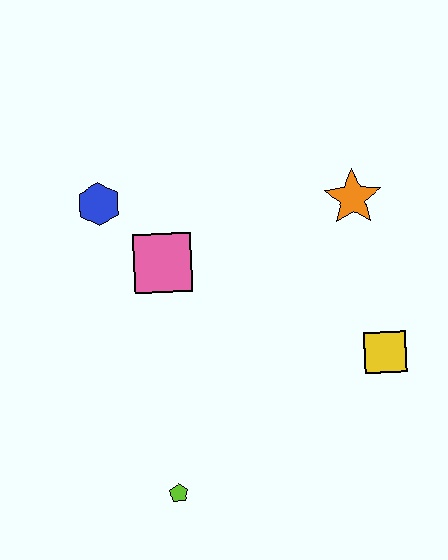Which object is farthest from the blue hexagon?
The yellow square is farthest from the blue hexagon.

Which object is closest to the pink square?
The blue hexagon is closest to the pink square.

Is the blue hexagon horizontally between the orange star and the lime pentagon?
No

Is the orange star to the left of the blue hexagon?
No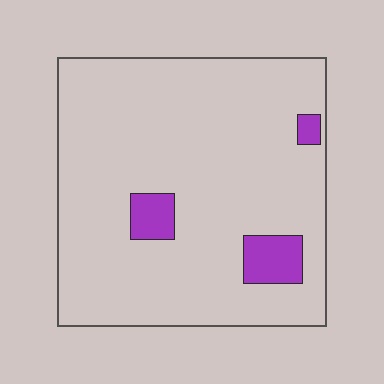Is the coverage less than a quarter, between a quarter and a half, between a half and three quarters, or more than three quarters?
Less than a quarter.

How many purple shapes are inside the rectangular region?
3.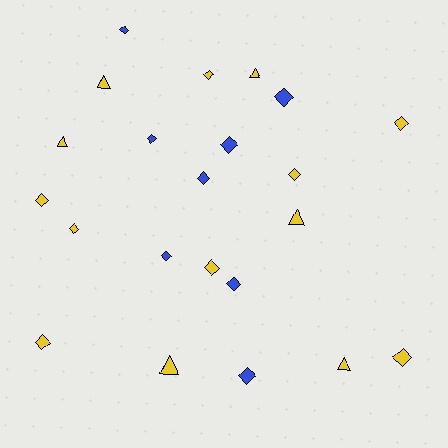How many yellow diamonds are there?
There are 8 yellow diamonds.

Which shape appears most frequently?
Diamond, with 16 objects.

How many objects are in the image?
There are 22 objects.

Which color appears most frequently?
Yellow, with 14 objects.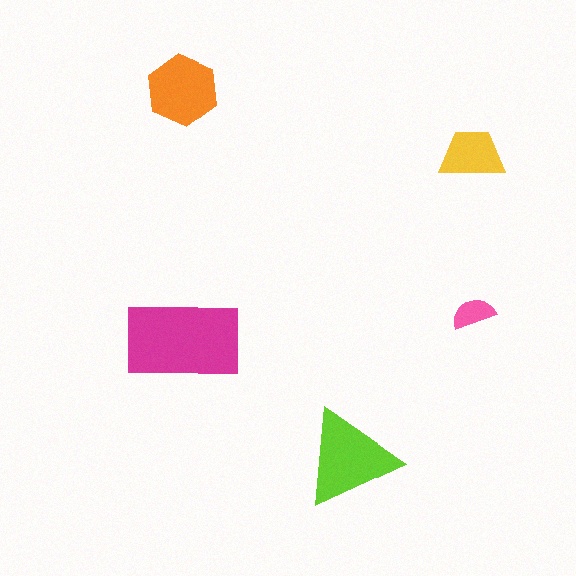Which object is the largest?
The magenta rectangle.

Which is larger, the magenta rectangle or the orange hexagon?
The magenta rectangle.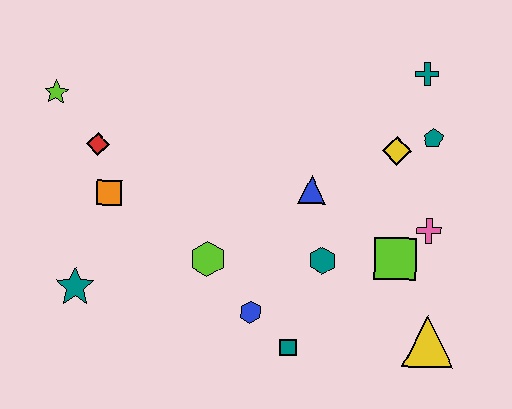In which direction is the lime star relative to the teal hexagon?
The lime star is to the left of the teal hexagon.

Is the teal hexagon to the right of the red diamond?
Yes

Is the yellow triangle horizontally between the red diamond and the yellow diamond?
No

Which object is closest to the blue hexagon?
The teal square is closest to the blue hexagon.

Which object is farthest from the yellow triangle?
The lime star is farthest from the yellow triangle.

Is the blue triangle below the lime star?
Yes